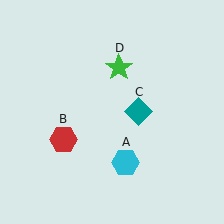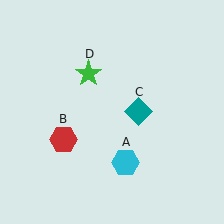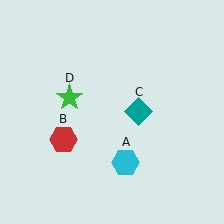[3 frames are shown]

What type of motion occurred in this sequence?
The green star (object D) rotated counterclockwise around the center of the scene.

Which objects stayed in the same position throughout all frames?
Cyan hexagon (object A) and red hexagon (object B) and teal diamond (object C) remained stationary.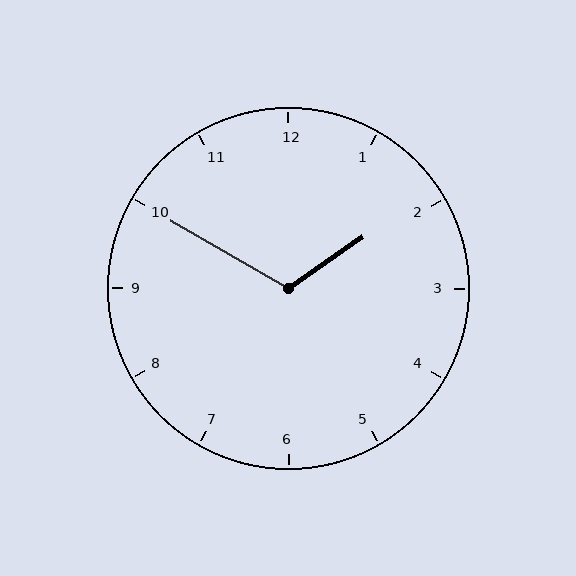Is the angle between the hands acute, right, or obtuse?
It is obtuse.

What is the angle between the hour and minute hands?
Approximately 115 degrees.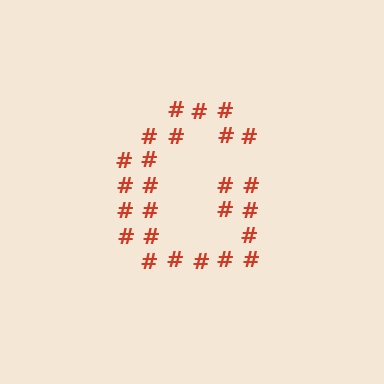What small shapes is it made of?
It is made of small hash symbols.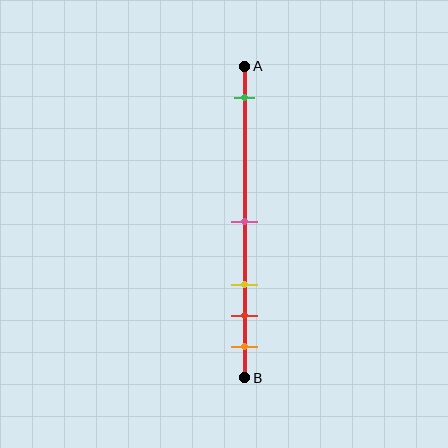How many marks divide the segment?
There are 5 marks dividing the segment.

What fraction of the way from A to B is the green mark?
The green mark is approximately 10% (0.1) of the way from A to B.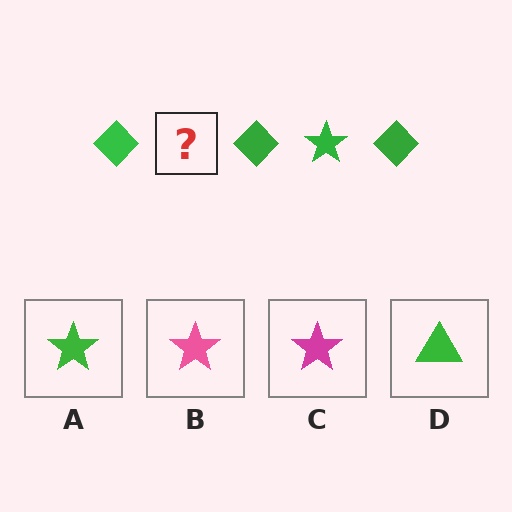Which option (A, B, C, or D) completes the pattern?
A.